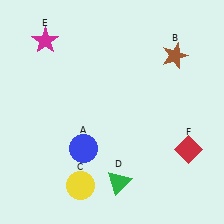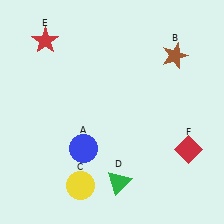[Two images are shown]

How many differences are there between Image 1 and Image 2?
There is 1 difference between the two images.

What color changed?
The star (E) changed from magenta in Image 1 to red in Image 2.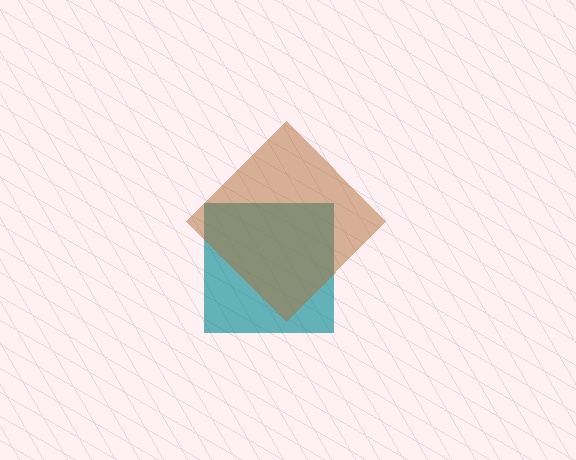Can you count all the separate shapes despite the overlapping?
Yes, there are 2 separate shapes.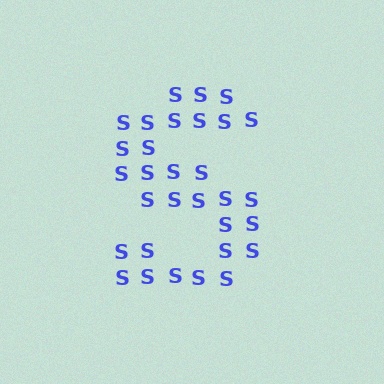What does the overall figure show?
The overall figure shows the letter S.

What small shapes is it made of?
It is made of small letter S's.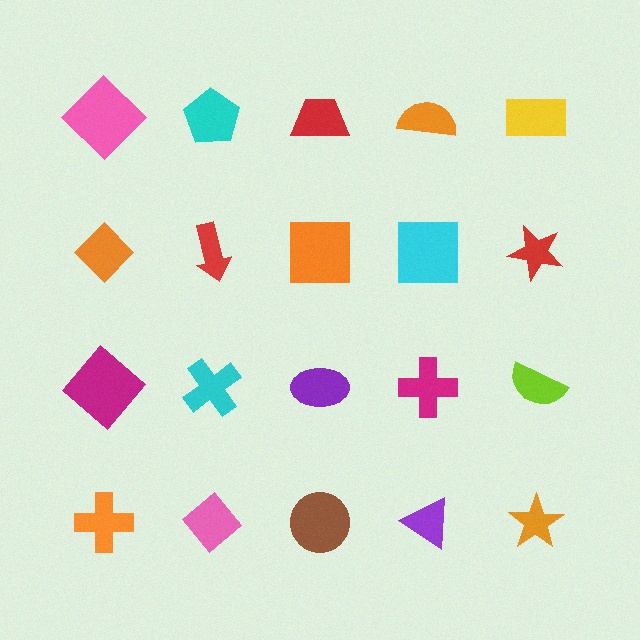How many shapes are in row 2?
5 shapes.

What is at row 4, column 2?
A pink diamond.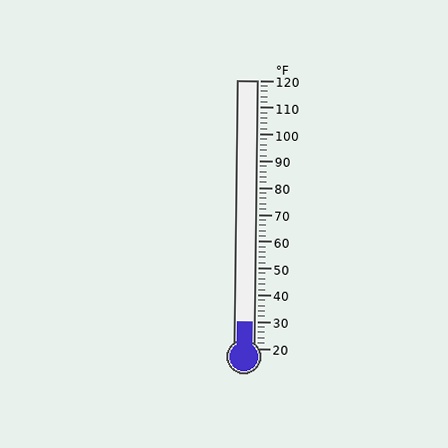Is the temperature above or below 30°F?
The temperature is at 30°F.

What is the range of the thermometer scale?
The thermometer scale ranges from 20°F to 120°F.